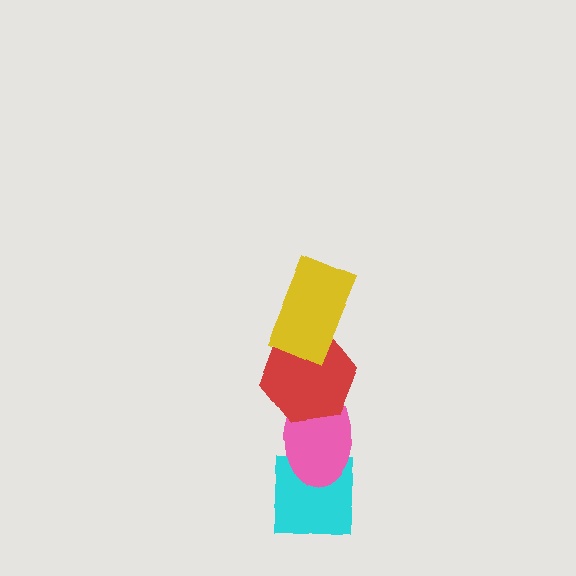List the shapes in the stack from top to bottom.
From top to bottom: the yellow rectangle, the red hexagon, the pink ellipse, the cyan square.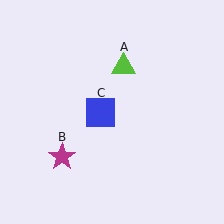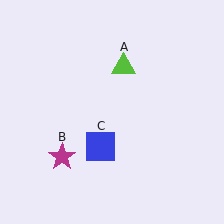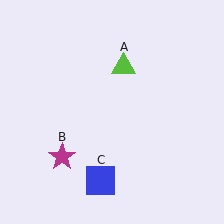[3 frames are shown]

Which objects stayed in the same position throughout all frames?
Lime triangle (object A) and magenta star (object B) remained stationary.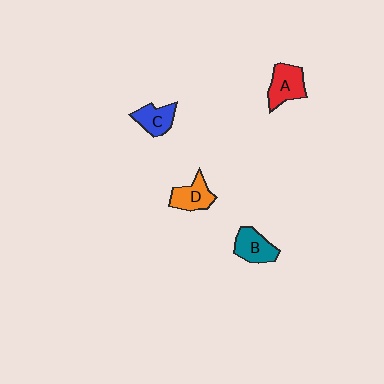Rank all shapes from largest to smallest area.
From largest to smallest: A (red), B (teal), D (orange), C (blue).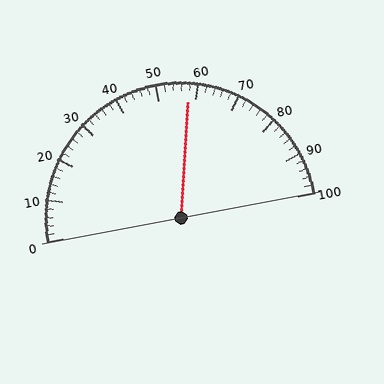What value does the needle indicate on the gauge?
The needle indicates approximately 58.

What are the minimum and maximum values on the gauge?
The gauge ranges from 0 to 100.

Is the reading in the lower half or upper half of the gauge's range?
The reading is in the upper half of the range (0 to 100).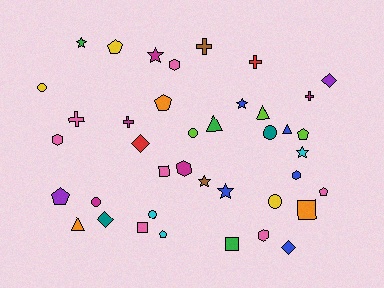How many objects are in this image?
There are 40 objects.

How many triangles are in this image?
There are 4 triangles.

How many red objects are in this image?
There are 2 red objects.